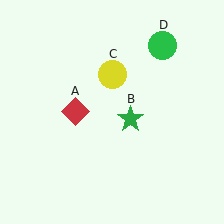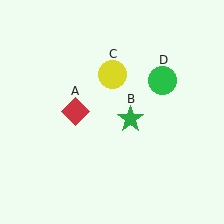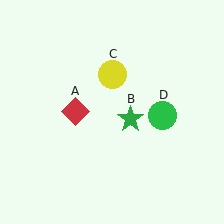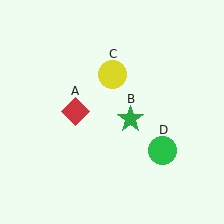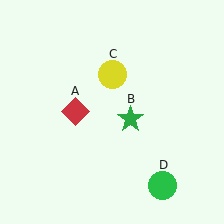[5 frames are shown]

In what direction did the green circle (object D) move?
The green circle (object D) moved down.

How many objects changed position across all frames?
1 object changed position: green circle (object D).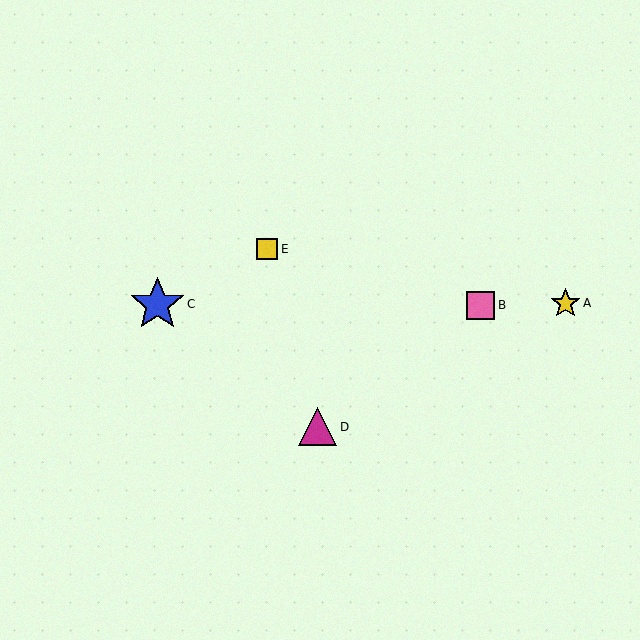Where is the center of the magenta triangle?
The center of the magenta triangle is at (318, 427).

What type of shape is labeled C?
Shape C is a blue star.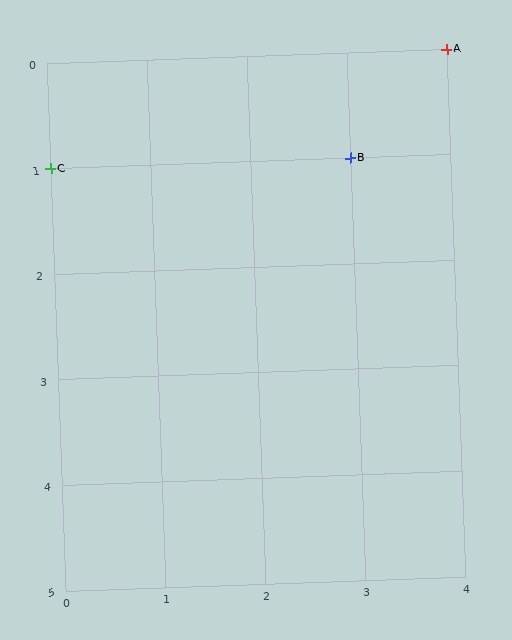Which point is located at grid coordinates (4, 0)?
Point A is at (4, 0).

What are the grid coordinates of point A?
Point A is at grid coordinates (4, 0).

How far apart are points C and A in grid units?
Points C and A are 4 columns and 1 row apart (about 4.1 grid units diagonally).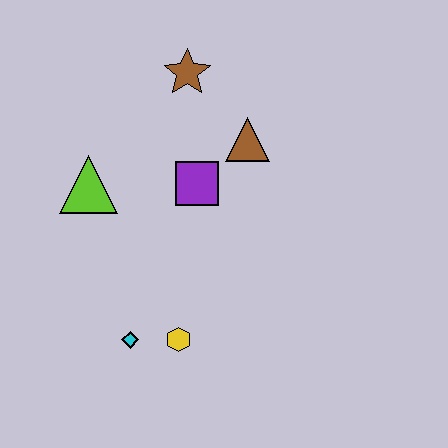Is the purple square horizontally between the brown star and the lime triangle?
No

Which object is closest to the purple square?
The brown triangle is closest to the purple square.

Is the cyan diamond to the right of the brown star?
No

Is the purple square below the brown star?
Yes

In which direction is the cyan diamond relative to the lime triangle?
The cyan diamond is below the lime triangle.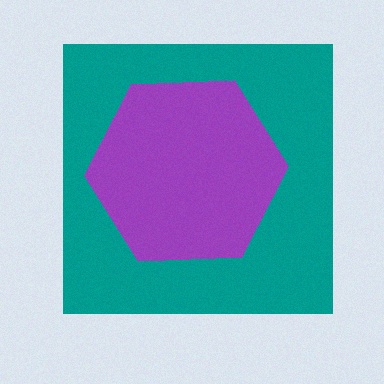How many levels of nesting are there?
2.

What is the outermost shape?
The teal square.